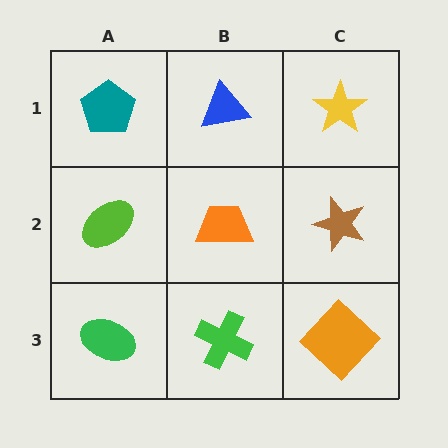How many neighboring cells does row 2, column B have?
4.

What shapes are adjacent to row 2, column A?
A teal pentagon (row 1, column A), a green ellipse (row 3, column A), an orange trapezoid (row 2, column B).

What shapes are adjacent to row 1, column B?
An orange trapezoid (row 2, column B), a teal pentagon (row 1, column A), a yellow star (row 1, column C).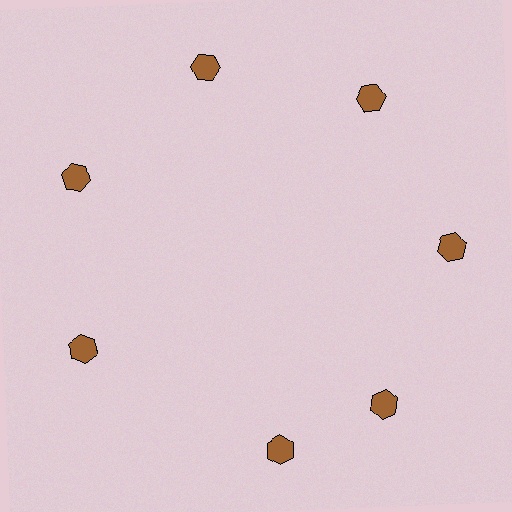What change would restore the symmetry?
The symmetry would be restored by rotating it back into even spacing with its neighbors so that all 7 hexagons sit at equal angles and equal distance from the center.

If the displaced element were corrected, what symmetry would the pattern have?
It would have 7-fold rotational symmetry — the pattern would map onto itself every 51 degrees.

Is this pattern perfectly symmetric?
No. The 7 brown hexagons are arranged in a ring, but one element near the 6 o'clock position is rotated out of alignment along the ring, breaking the 7-fold rotational symmetry.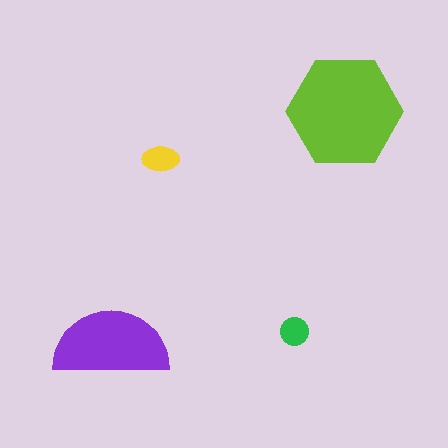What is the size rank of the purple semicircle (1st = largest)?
2nd.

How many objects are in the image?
There are 4 objects in the image.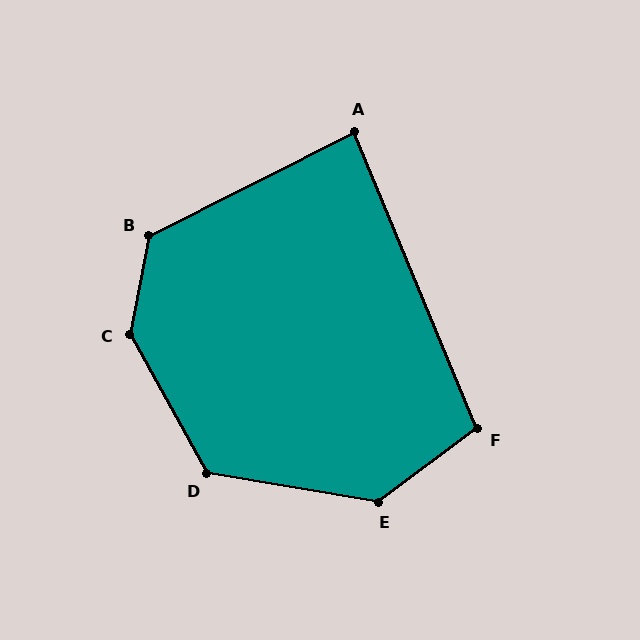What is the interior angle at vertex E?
Approximately 134 degrees (obtuse).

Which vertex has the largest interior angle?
C, at approximately 140 degrees.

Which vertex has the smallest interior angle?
A, at approximately 86 degrees.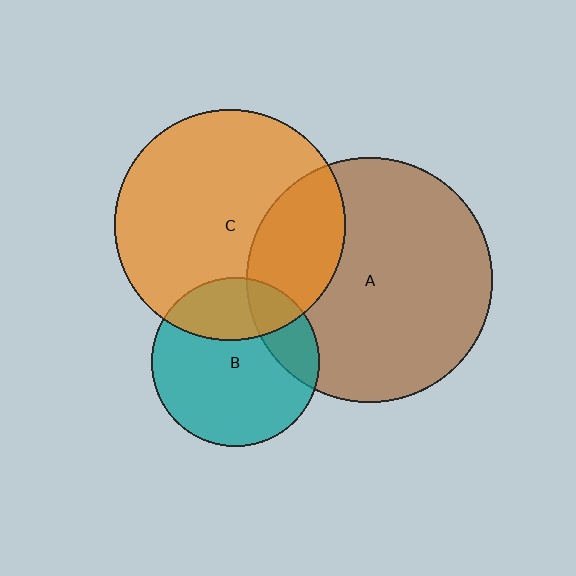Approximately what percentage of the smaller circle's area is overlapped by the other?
Approximately 30%.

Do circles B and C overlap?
Yes.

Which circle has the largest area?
Circle A (brown).